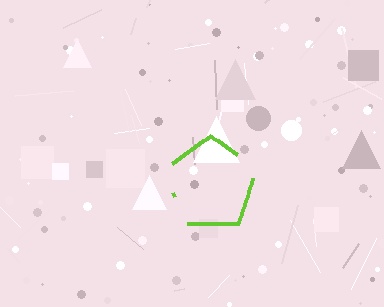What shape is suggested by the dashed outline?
The dashed outline suggests a pentagon.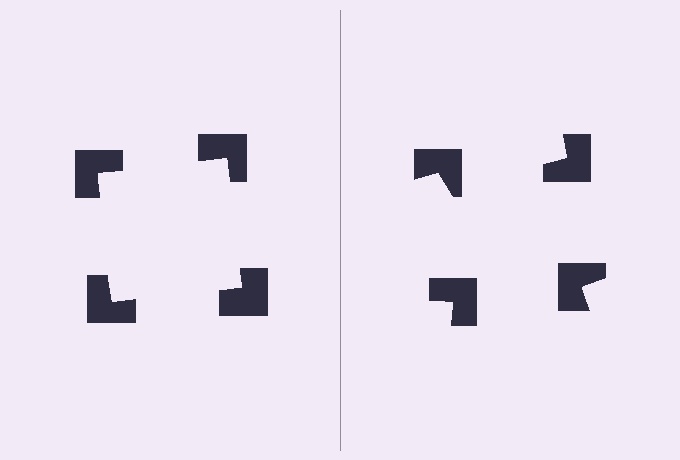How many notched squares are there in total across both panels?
8 — 4 on each side.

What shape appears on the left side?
An illusory square.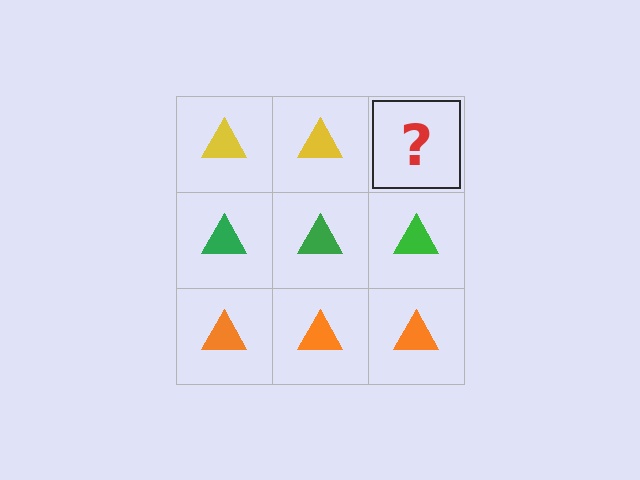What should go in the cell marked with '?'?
The missing cell should contain a yellow triangle.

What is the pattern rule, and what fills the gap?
The rule is that each row has a consistent color. The gap should be filled with a yellow triangle.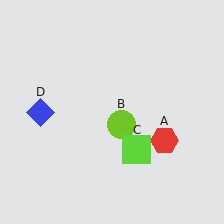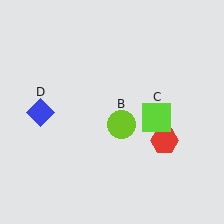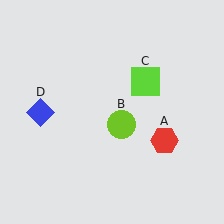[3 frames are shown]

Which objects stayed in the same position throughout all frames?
Red hexagon (object A) and lime circle (object B) and blue diamond (object D) remained stationary.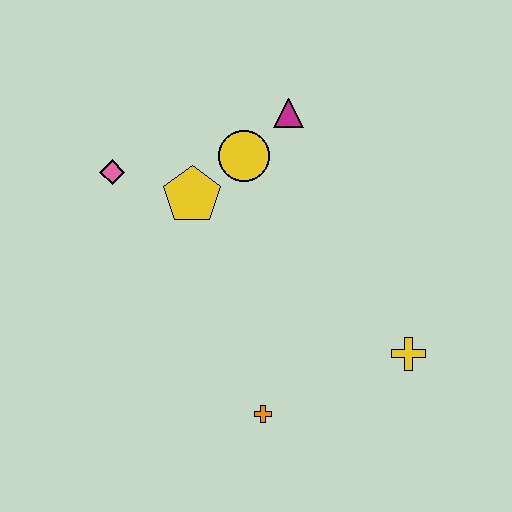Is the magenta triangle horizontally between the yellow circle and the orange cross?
No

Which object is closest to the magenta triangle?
The yellow circle is closest to the magenta triangle.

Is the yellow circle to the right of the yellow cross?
No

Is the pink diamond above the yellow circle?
No